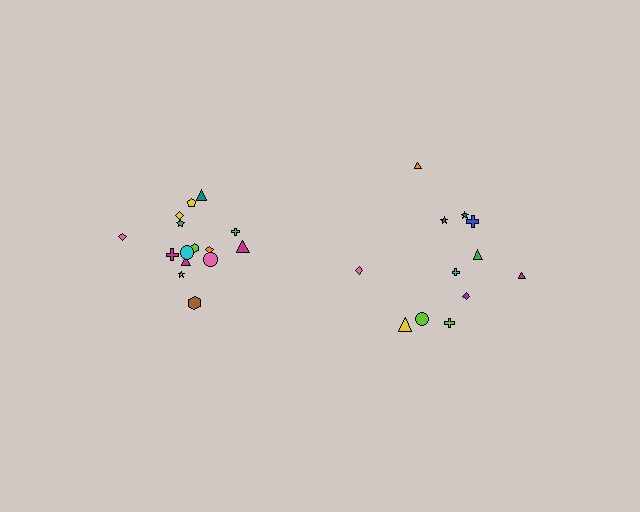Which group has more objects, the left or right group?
The left group.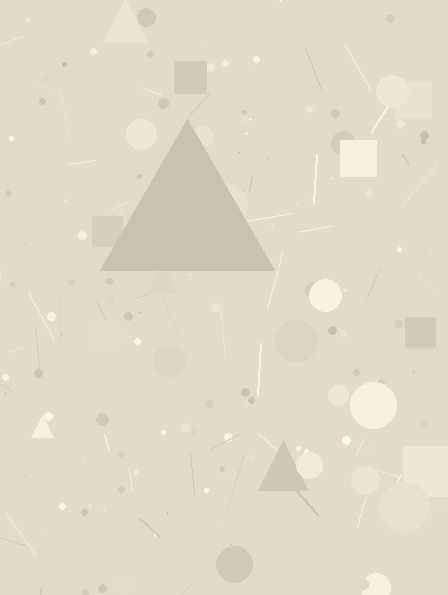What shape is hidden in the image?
A triangle is hidden in the image.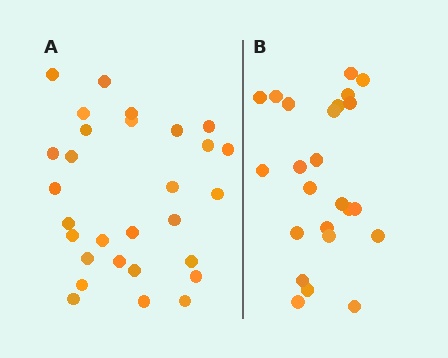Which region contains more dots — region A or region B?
Region A (the left region) has more dots.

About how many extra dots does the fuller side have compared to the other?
Region A has about 5 more dots than region B.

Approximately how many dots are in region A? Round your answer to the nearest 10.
About 30 dots. (The exact count is 29, which rounds to 30.)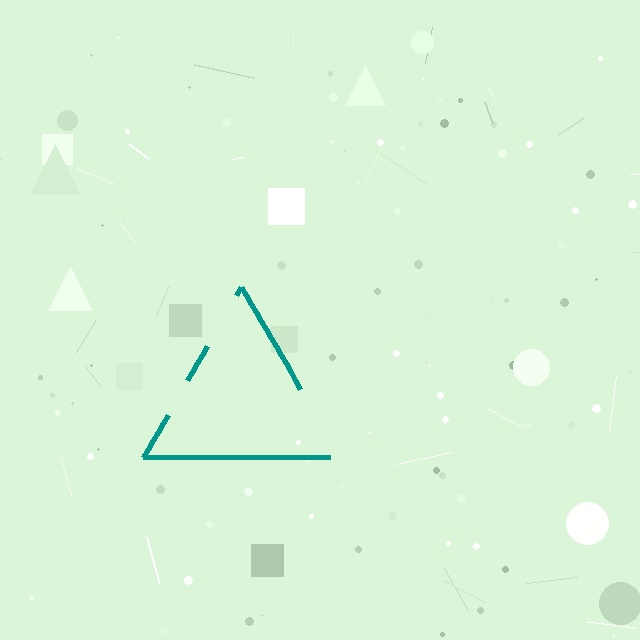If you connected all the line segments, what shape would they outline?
They would outline a triangle.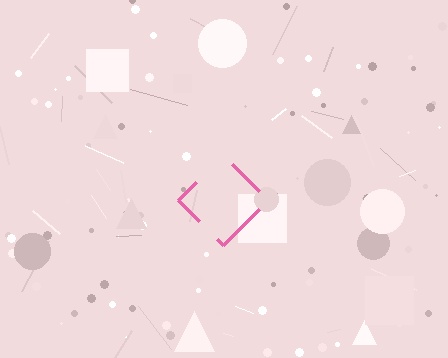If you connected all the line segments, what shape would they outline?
They would outline a diamond.